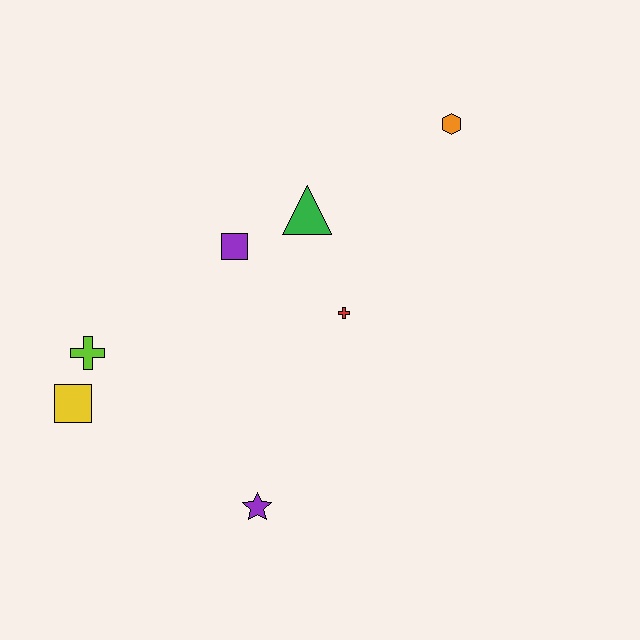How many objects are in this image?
There are 7 objects.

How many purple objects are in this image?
There are 2 purple objects.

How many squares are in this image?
There are 2 squares.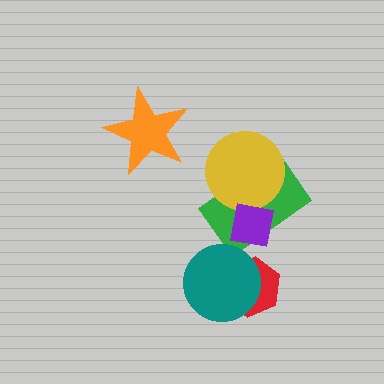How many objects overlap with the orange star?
0 objects overlap with the orange star.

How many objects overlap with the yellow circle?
2 objects overlap with the yellow circle.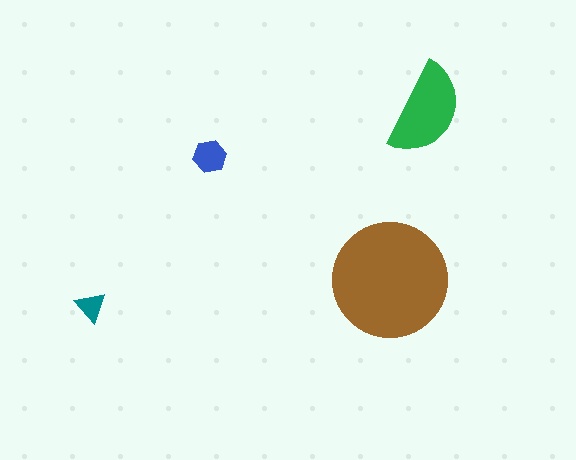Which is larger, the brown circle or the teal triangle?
The brown circle.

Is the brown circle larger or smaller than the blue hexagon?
Larger.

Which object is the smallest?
The teal triangle.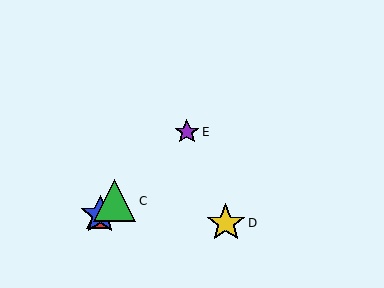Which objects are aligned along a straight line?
Objects A, B, C, E are aligned along a straight line.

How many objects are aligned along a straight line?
4 objects (A, B, C, E) are aligned along a straight line.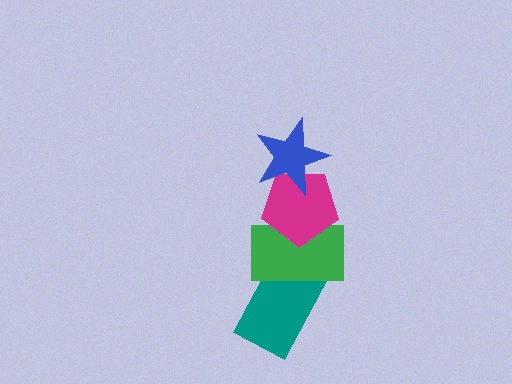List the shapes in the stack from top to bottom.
From top to bottom: the blue star, the magenta pentagon, the green rectangle, the teal rectangle.